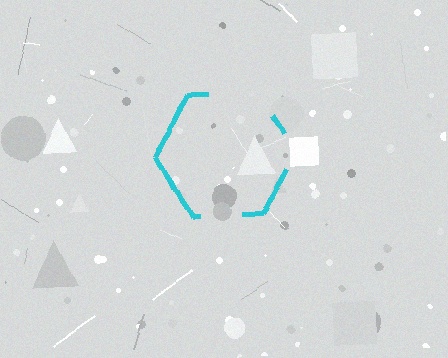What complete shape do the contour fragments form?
The contour fragments form a hexagon.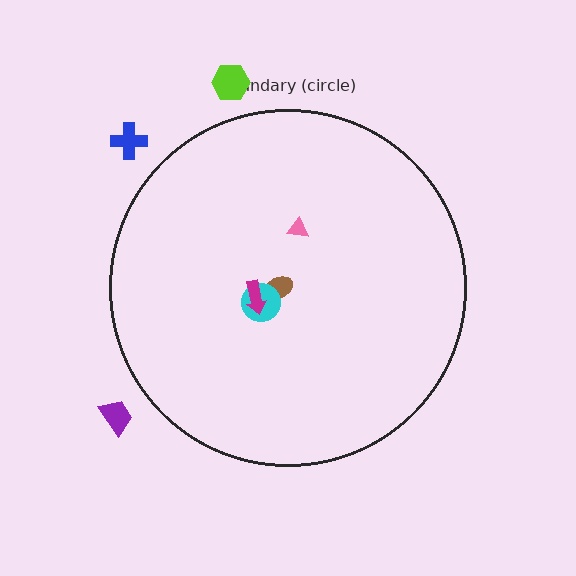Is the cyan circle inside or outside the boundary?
Inside.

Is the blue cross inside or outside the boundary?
Outside.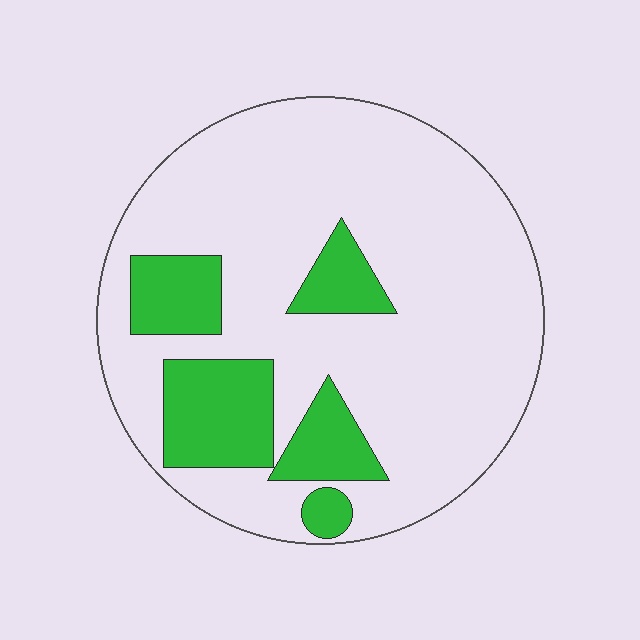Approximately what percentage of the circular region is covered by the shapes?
Approximately 20%.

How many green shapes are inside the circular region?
5.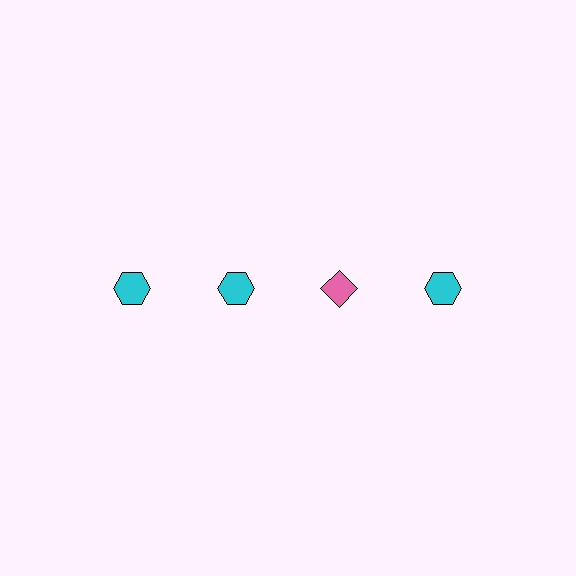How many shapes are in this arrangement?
There are 4 shapes arranged in a grid pattern.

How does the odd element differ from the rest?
It differs in both color (pink instead of cyan) and shape (diamond instead of hexagon).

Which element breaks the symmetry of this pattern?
The pink diamond in the top row, center column breaks the symmetry. All other shapes are cyan hexagons.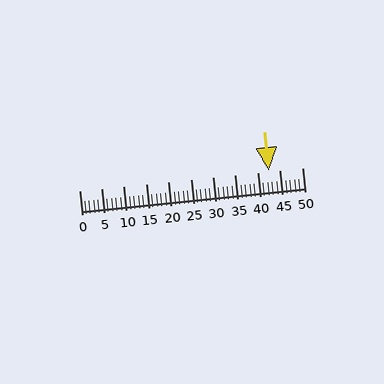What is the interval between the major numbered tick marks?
The major tick marks are spaced 5 units apart.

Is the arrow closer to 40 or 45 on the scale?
The arrow is closer to 45.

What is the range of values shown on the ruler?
The ruler shows values from 0 to 50.